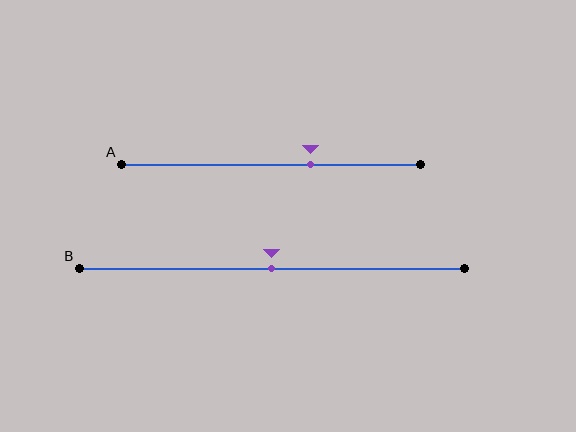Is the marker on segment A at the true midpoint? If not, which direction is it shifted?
No, the marker on segment A is shifted to the right by about 13% of the segment length.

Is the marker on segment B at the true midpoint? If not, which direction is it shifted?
Yes, the marker on segment B is at the true midpoint.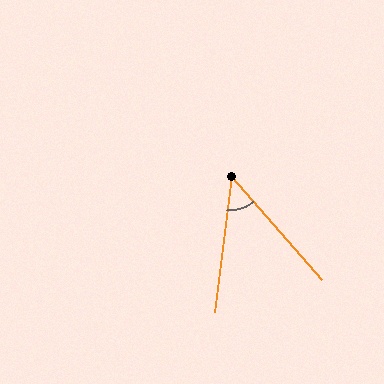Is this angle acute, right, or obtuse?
It is acute.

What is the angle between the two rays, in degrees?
Approximately 49 degrees.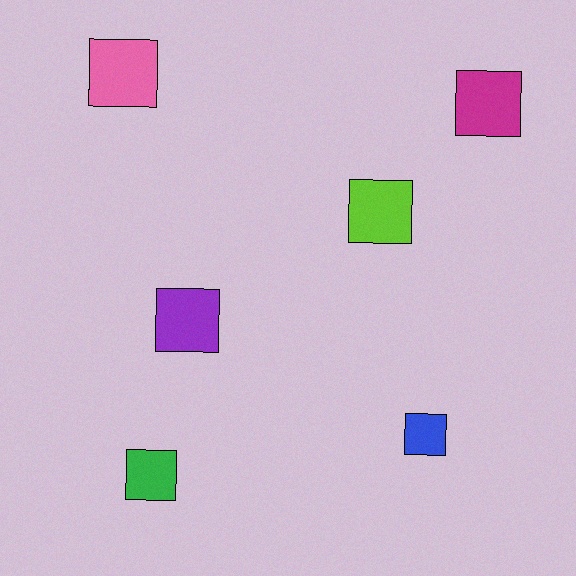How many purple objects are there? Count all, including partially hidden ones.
There is 1 purple object.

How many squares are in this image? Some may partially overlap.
There are 6 squares.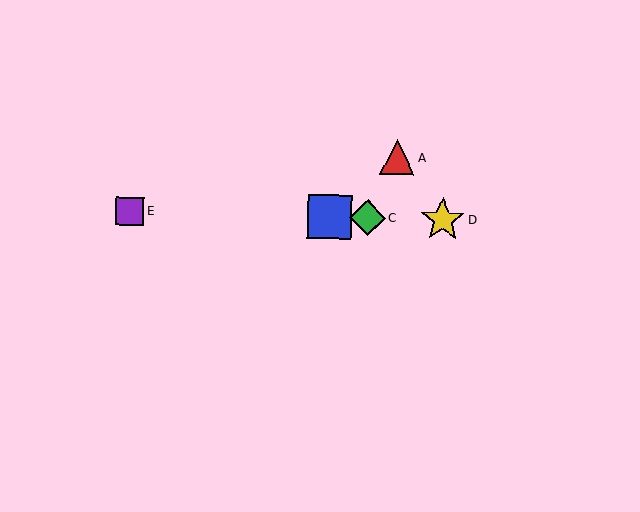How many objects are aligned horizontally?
4 objects (B, C, D, E) are aligned horizontally.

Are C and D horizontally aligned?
Yes, both are at y≈218.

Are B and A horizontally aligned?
No, B is at y≈217 and A is at y≈157.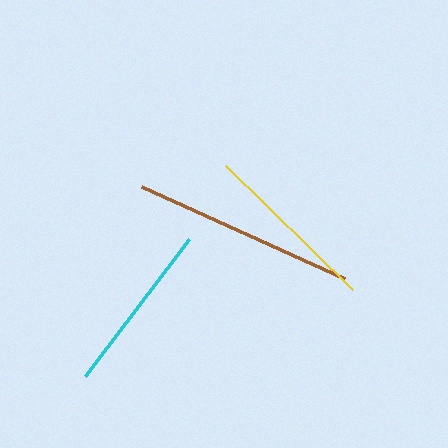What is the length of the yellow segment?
The yellow segment is approximately 178 pixels long.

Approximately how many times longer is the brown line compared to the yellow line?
The brown line is approximately 1.3 times the length of the yellow line.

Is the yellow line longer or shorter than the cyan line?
The yellow line is longer than the cyan line.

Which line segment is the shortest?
The cyan line is the shortest at approximately 172 pixels.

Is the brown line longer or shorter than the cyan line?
The brown line is longer than the cyan line.